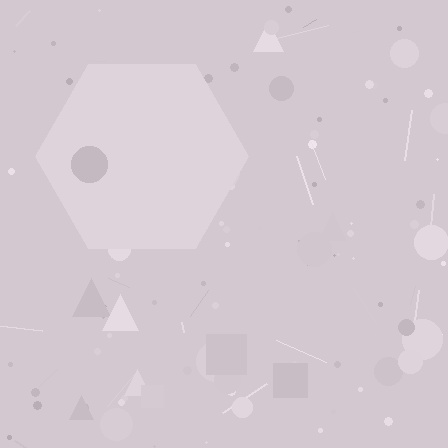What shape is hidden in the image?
A hexagon is hidden in the image.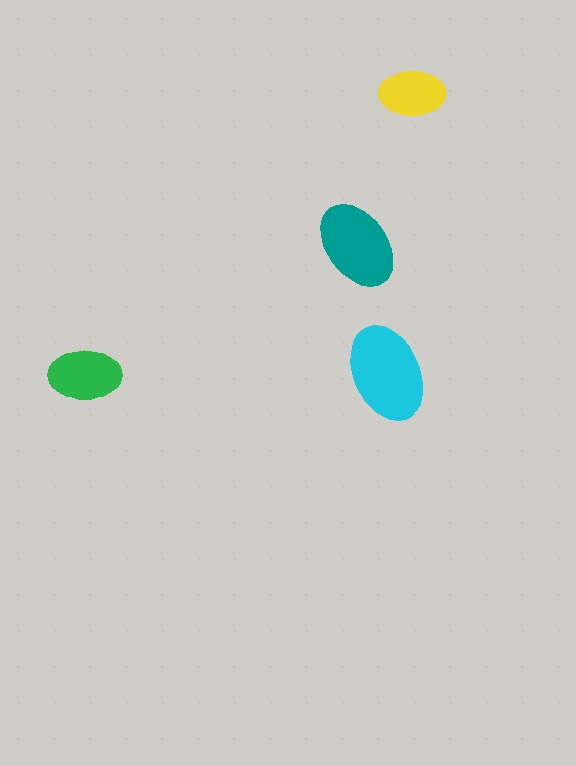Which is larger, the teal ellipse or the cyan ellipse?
The cyan one.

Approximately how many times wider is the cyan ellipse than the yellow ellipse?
About 1.5 times wider.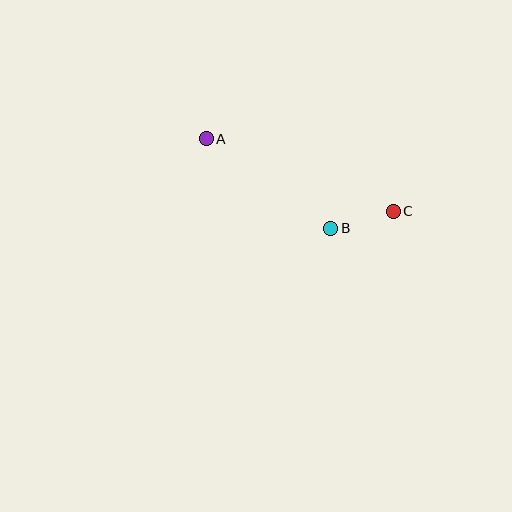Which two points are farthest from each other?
Points A and C are farthest from each other.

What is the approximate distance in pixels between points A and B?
The distance between A and B is approximately 153 pixels.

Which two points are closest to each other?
Points B and C are closest to each other.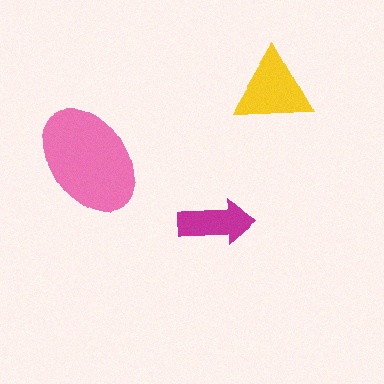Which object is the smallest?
The magenta arrow.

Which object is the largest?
The pink ellipse.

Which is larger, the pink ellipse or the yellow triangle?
The pink ellipse.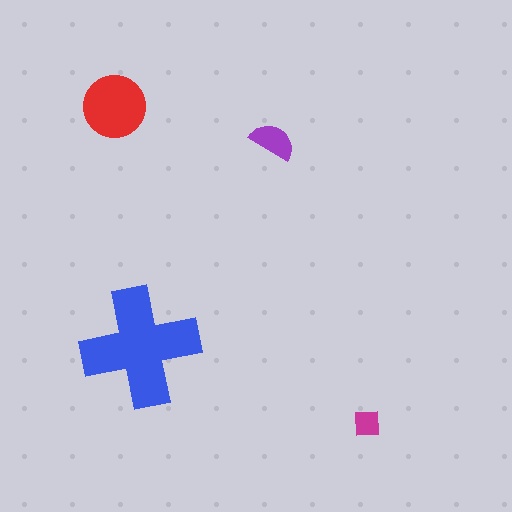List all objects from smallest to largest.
The magenta square, the purple semicircle, the red circle, the blue cross.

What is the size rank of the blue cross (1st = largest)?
1st.